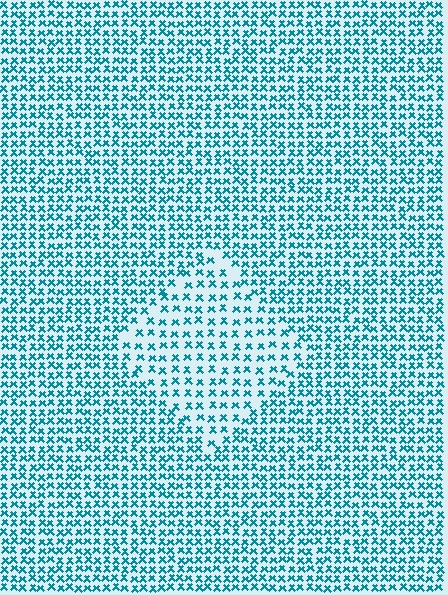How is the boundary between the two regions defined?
The boundary is defined by a change in element density (approximately 1.7x ratio). All elements are the same color, size, and shape.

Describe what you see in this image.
The image contains small teal elements arranged at two different densities. A diamond-shaped region is visible where the elements are less densely packed than the surrounding area.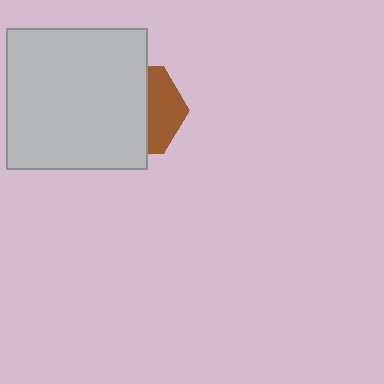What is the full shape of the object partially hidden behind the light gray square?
The partially hidden object is a brown hexagon.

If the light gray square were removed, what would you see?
You would see the complete brown hexagon.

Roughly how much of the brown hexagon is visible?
A small part of it is visible (roughly 39%).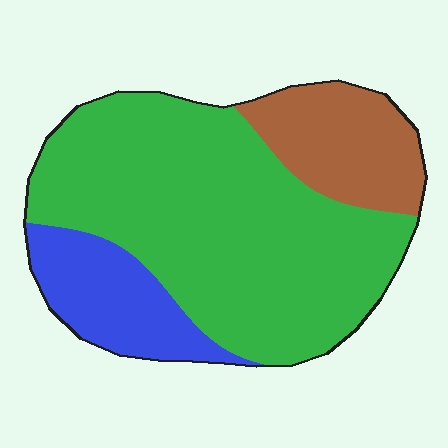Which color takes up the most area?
Green, at roughly 65%.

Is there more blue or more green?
Green.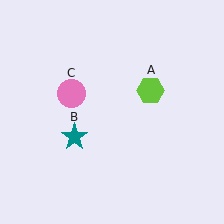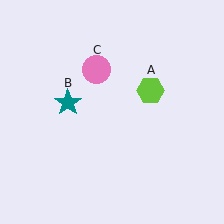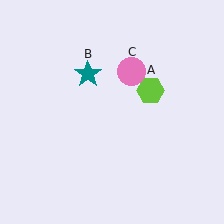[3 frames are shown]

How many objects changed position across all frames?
2 objects changed position: teal star (object B), pink circle (object C).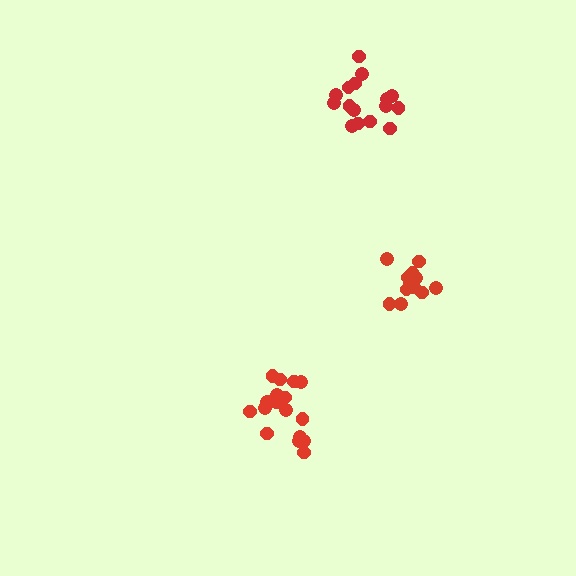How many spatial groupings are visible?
There are 3 spatial groupings.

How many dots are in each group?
Group 1: 18 dots, Group 2: 16 dots, Group 3: 12 dots (46 total).